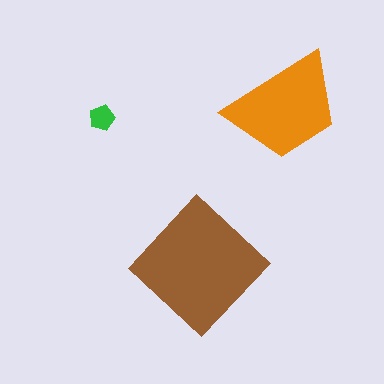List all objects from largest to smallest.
The brown diamond, the orange trapezoid, the green pentagon.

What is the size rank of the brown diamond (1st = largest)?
1st.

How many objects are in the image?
There are 3 objects in the image.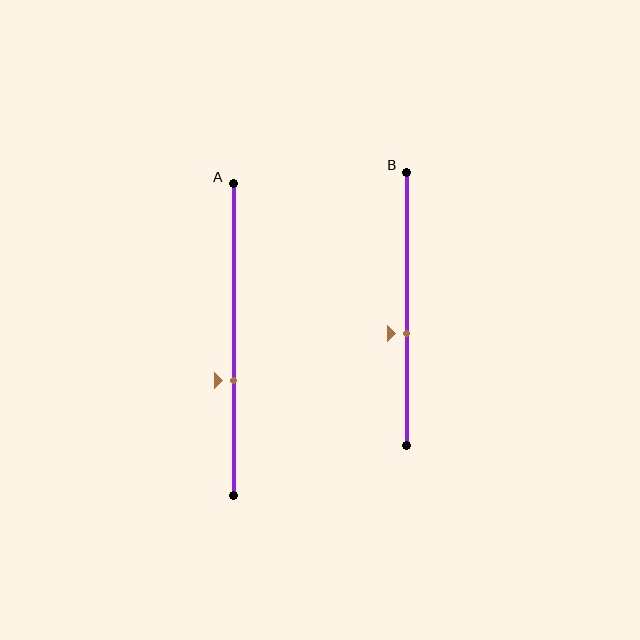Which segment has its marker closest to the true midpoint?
Segment B has its marker closest to the true midpoint.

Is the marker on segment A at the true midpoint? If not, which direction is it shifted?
No, the marker on segment A is shifted downward by about 13% of the segment length.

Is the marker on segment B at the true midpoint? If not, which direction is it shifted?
No, the marker on segment B is shifted downward by about 9% of the segment length.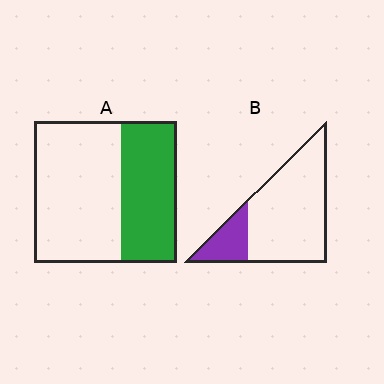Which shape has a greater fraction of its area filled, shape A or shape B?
Shape A.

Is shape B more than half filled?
No.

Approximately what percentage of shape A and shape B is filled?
A is approximately 40% and B is approximately 20%.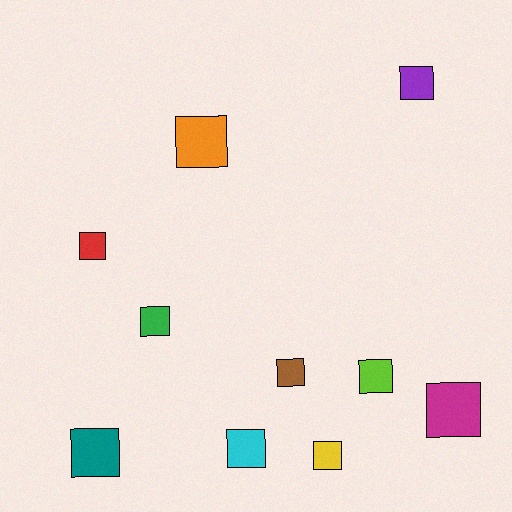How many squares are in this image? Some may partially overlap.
There are 10 squares.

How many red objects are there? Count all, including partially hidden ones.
There is 1 red object.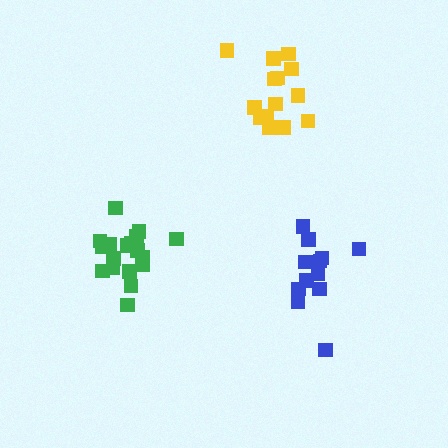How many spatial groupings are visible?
There are 3 spatial groupings.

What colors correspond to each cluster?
The clusters are colored: green, blue, yellow.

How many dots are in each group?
Group 1: 18 dots, Group 2: 12 dots, Group 3: 14 dots (44 total).